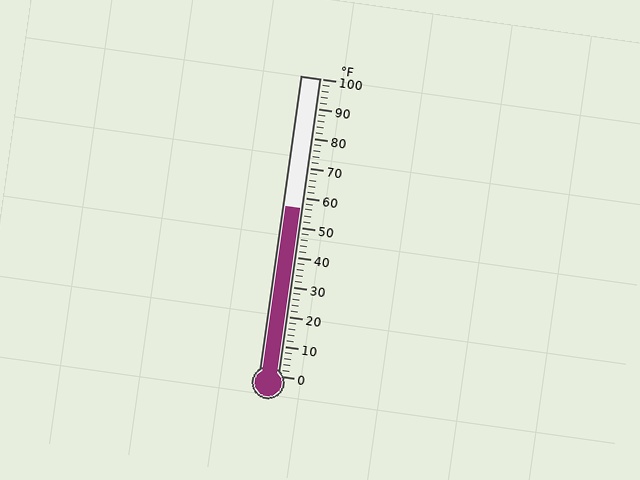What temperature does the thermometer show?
The thermometer shows approximately 56°F.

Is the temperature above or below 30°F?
The temperature is above 30°F.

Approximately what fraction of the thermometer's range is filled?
The thermometer is filled to approximately 55% of its range.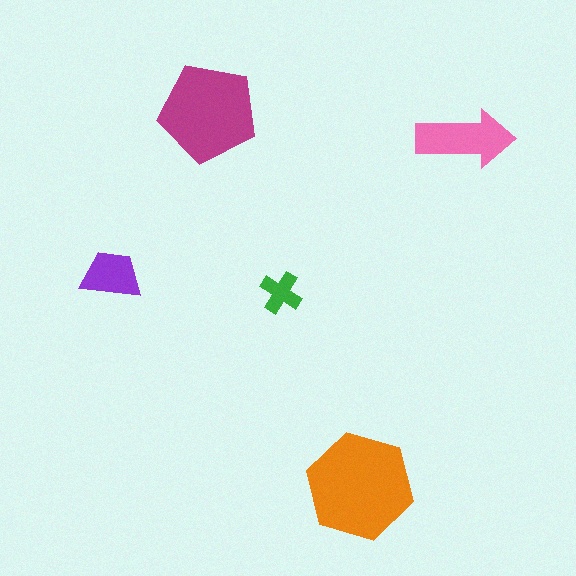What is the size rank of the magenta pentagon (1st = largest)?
2nd.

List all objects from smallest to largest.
The green cross, the purple trapezoid, the pink arrow, the magenta pentagon, the orange hexagon.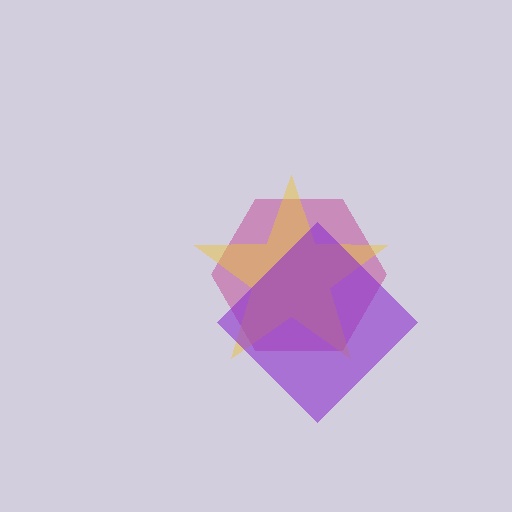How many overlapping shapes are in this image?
There are 3 overlapping shapes in the image.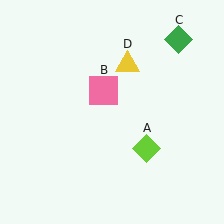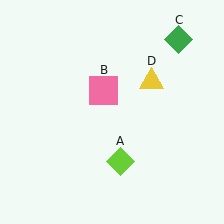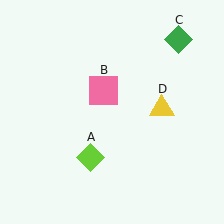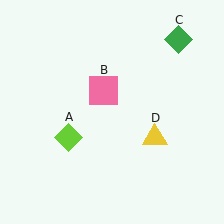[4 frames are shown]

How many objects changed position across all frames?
2 objects changed position: lime diamond (object A), yellow triangle (object D).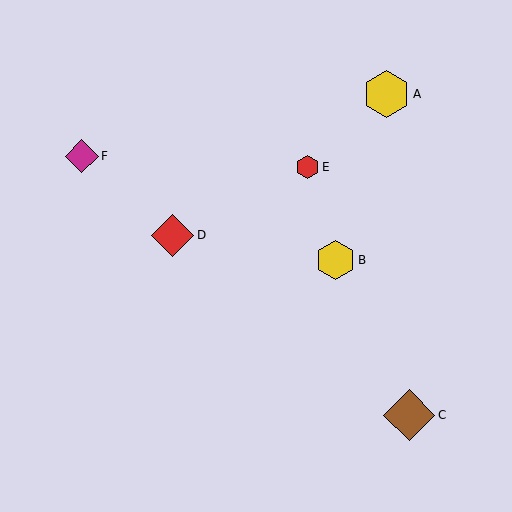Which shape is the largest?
The brown diamond (labeled C) is the largest.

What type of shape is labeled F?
Shape F is a magenta diamond.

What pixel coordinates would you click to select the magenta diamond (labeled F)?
Click at (82, 156) to select the magenta diamond F.